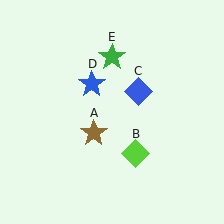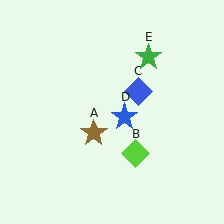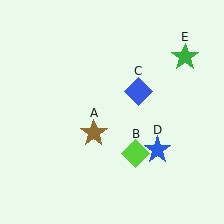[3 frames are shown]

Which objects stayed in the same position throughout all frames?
Brown star (object A) and lime diamond (object B) and blue diamond (object C) remained stationary.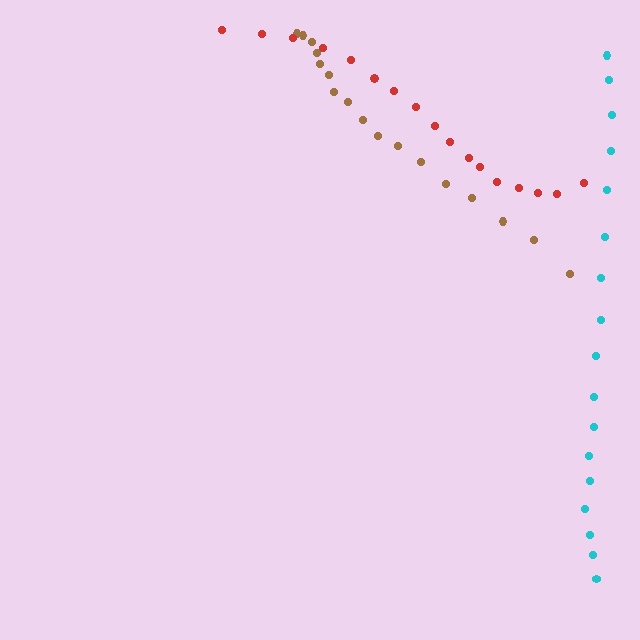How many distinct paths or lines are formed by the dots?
There are 3 distinct paths.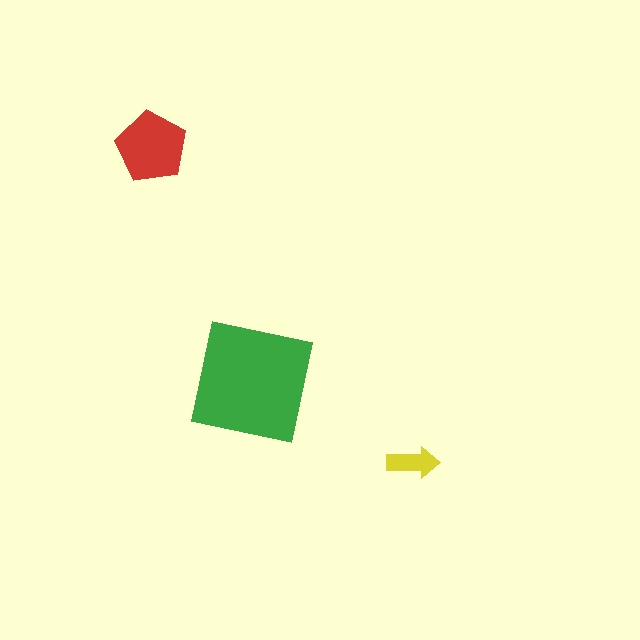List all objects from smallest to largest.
The yellow arrow, the red pentagon, the green square.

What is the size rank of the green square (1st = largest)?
1st.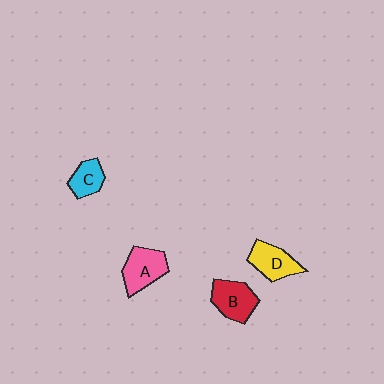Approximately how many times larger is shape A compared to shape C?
Approximately 1.5 times.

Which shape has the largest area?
Shape A (pink).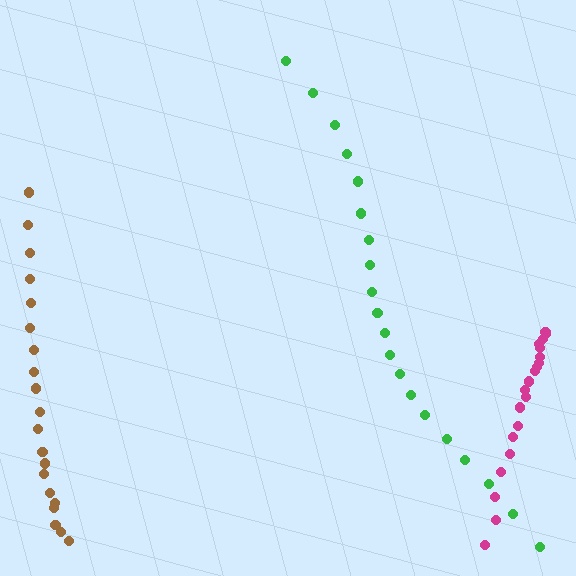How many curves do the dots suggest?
There are 3 distinct paths.